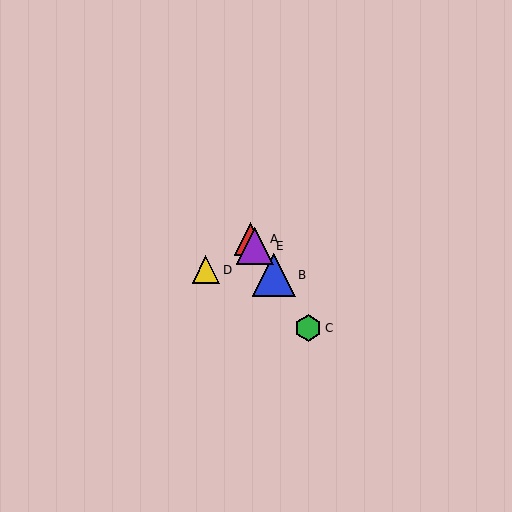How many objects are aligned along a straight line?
4 objects (A, B, C, E) are aligned along a straight line.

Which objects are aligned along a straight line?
Objects A, B, C, E are aligned along a straight line.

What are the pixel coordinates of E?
Object E is at (255, 246).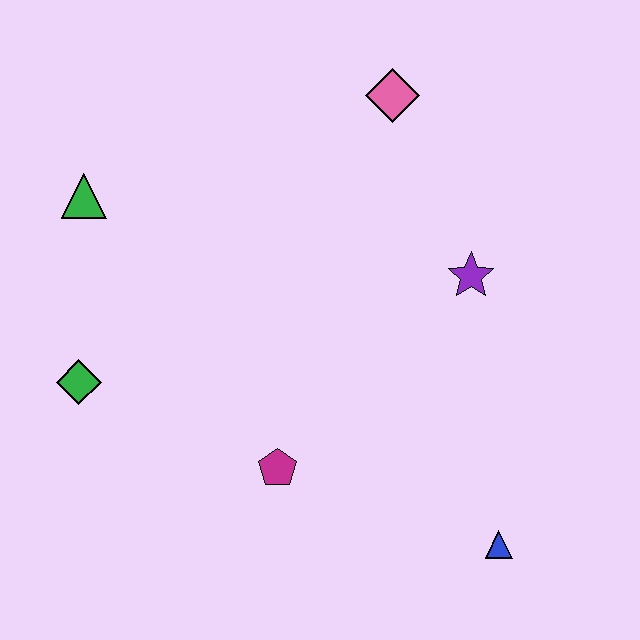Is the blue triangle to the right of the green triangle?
Yes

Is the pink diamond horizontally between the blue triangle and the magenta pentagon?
Yes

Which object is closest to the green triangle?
The green diamond is closest to the green triangle.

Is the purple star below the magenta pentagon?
No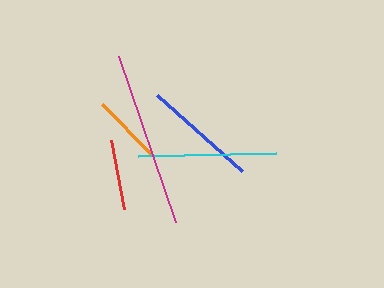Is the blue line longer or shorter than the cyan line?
The cyan line is longer than the blue line.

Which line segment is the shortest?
The orange line is the shortest at approximately 70 pixels.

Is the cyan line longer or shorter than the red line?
The cyan line is longer than the red line.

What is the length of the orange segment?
The orange segment is approximately 70 pixels long.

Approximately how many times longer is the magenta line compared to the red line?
The magenta line is approximately 2.5 times the length of the red line.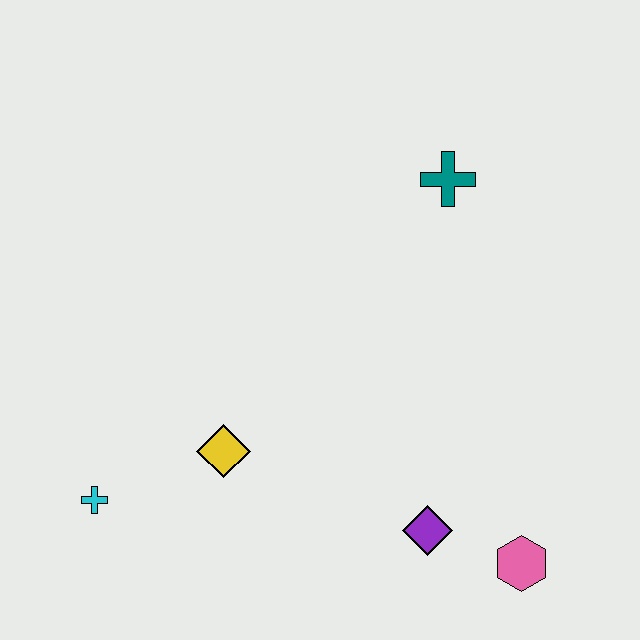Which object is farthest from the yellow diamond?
The teal cross is farthest from the yellow diamond.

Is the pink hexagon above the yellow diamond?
No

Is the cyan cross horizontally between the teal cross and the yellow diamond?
No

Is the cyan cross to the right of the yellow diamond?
No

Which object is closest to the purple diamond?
The pink hexagon is closest to the purple diamond.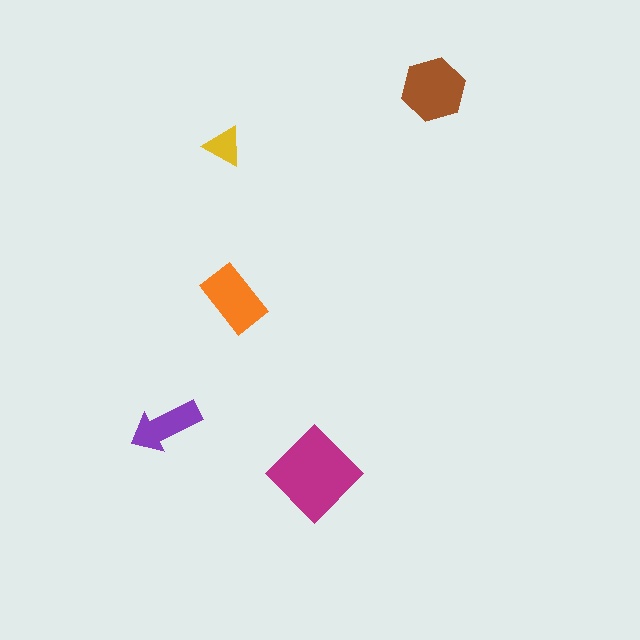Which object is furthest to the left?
The purple arrow is leftmost.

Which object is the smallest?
The yellow triangle.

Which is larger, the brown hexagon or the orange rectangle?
The brown hexagon.